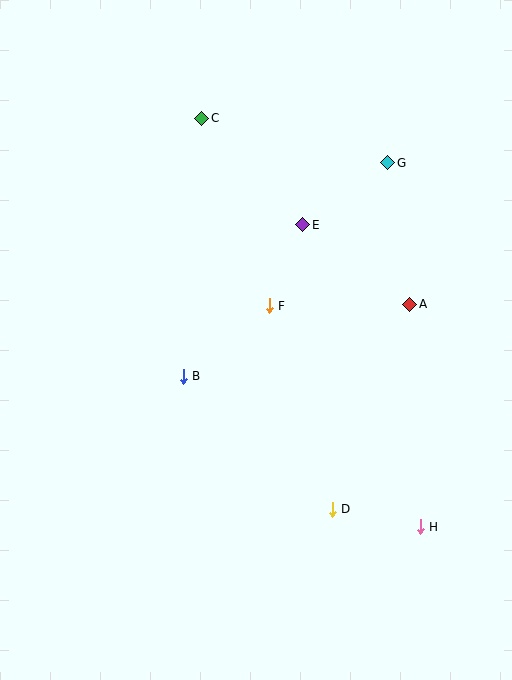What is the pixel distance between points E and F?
The distance between E and F is 88 pixels.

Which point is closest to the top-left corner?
Point C is closest to the top-left corner.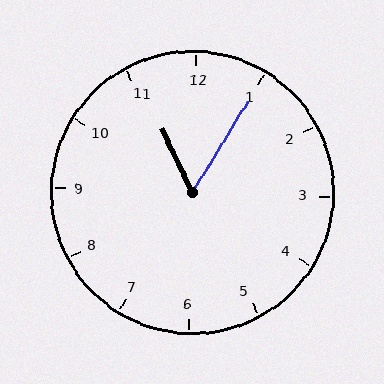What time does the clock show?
11:05.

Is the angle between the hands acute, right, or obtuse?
It is acute.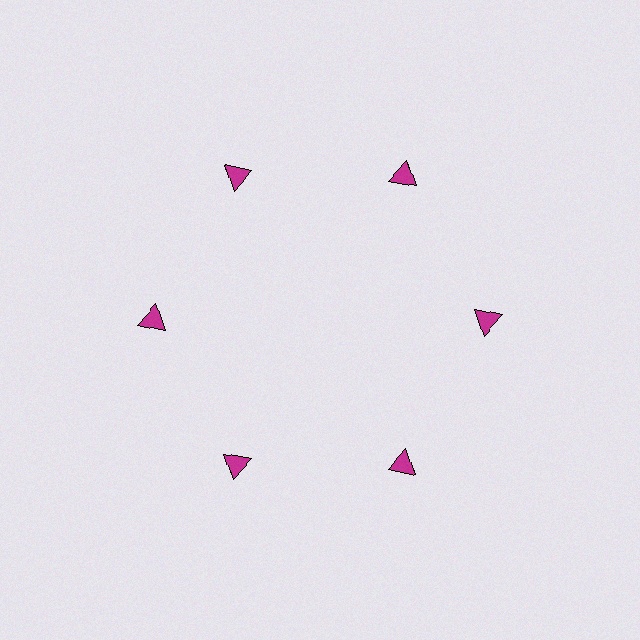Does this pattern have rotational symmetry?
Yes, this pattern has 6-fold rotational symmetry. It looks the same after rotating 60 degrees around the center.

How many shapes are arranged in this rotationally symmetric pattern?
There are 6 shapes, arranged in 6 groups of 1.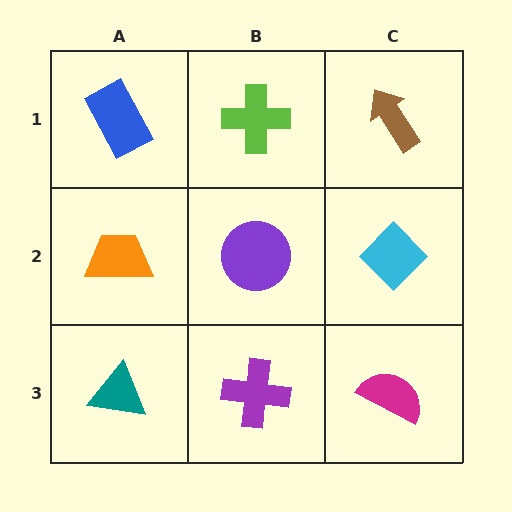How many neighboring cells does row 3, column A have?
2.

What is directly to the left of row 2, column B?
An orange trapezoid.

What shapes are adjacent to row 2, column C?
A brown arrow (row 1, column C), a magenta semicircle (row 3, column C), a purple circle (row 2, column B).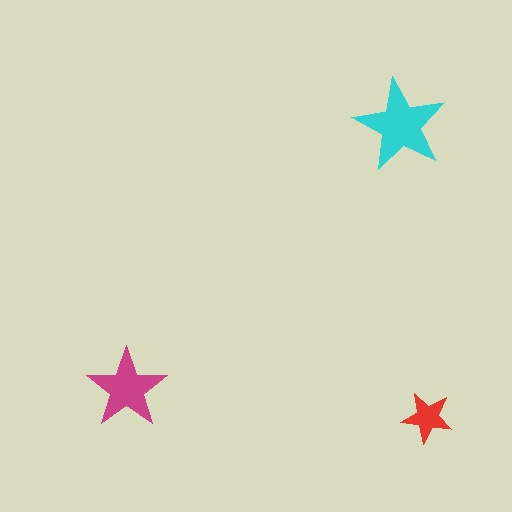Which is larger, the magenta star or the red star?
The magenta one.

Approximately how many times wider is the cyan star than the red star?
About 2 times wider.